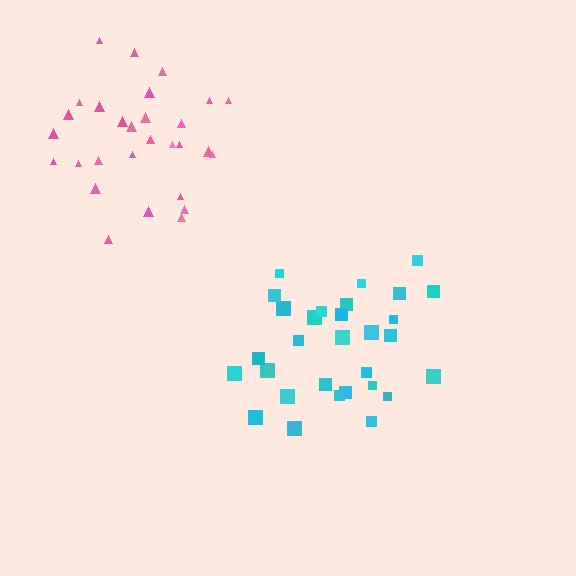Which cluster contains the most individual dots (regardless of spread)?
Cyan (30).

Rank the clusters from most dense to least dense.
cyan, pink.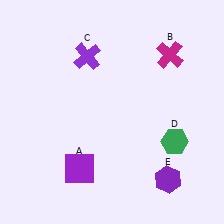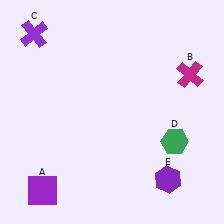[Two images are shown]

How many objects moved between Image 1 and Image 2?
3 objects moved between the two images.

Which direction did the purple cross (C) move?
The purple cross (C) moved left.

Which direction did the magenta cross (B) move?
The magenta cross (B) moved right.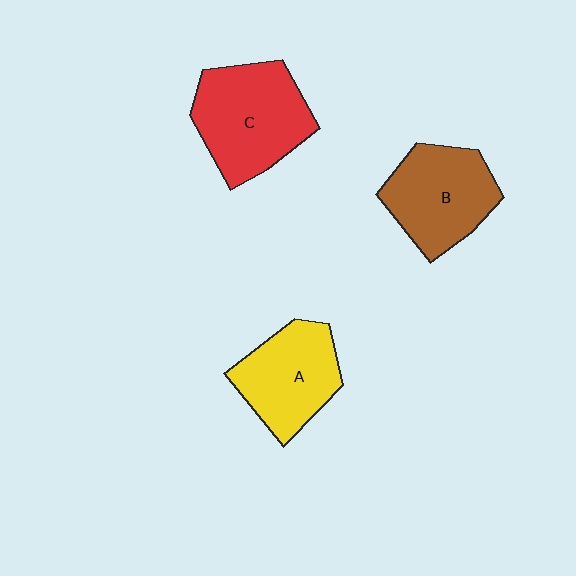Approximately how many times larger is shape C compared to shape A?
Approximately 1.2 times.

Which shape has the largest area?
Shape C (red).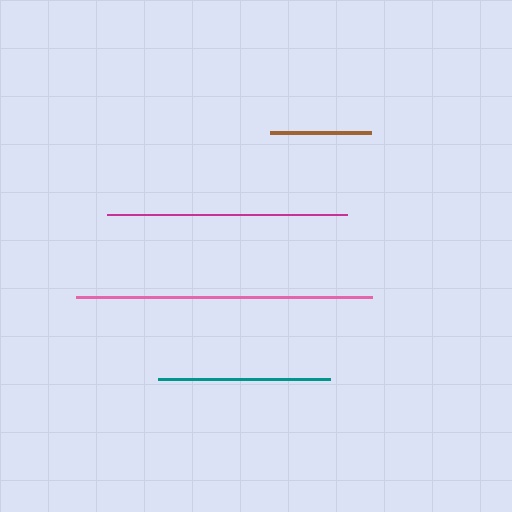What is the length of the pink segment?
The pink segment is approximately 296 pixels long.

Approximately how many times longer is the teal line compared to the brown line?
The teal line is approximately 1.7 times the length of the brown line.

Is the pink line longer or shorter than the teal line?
The pink line is longer than the teal line.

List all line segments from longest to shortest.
From longest to shortest: pink, magenta, teal, brown.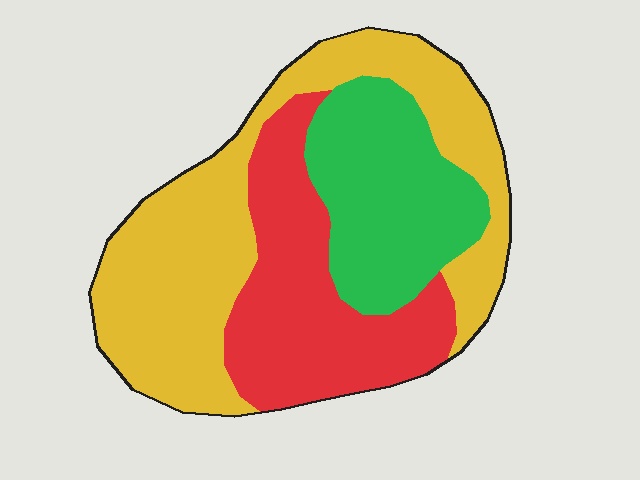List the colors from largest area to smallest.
From largest to smallest: yellow, red, green.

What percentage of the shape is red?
Red covers roughly 30% of the shape.